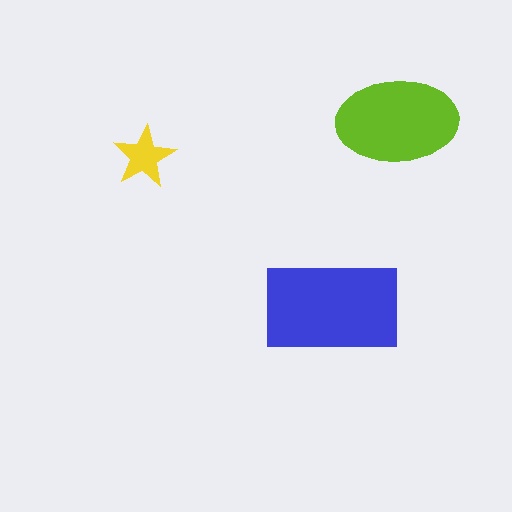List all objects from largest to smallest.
The blue rectangle, the lime ellipse, the yellow star.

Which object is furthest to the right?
The lime ellipse is rightmost.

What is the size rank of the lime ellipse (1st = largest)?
2nd.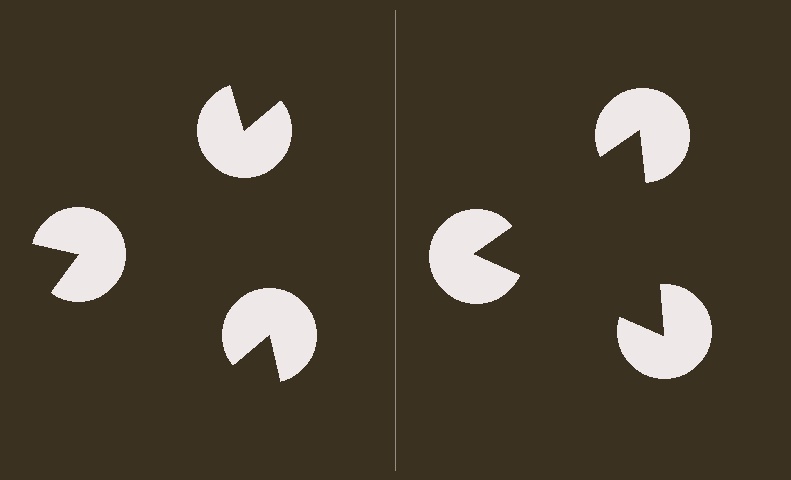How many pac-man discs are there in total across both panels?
6 — 3 on each side.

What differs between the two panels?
The pac-man discs are positioned identically on both sides; only the wedge orientations differ. On the right they align to a triangle; on the left they are misaligned.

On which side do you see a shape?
An illusory triangle appears on the right side. On the left side the wedge cuts are rotated, so no coherent shape forms.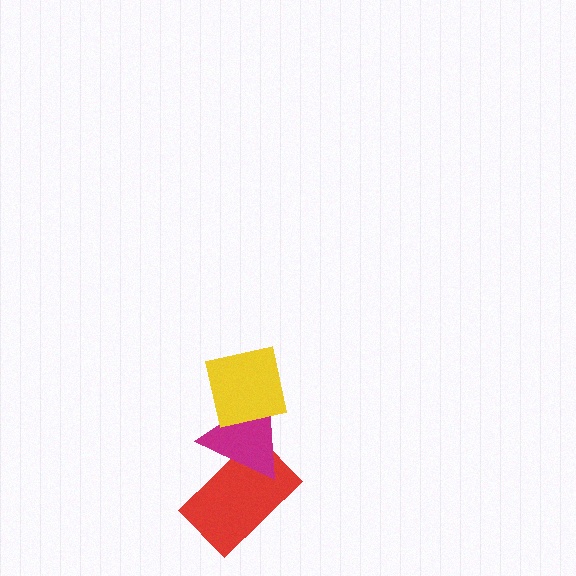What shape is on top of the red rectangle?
The magenta triangle is on top of the red rectangle.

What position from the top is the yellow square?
The yellow square is 1st from the top.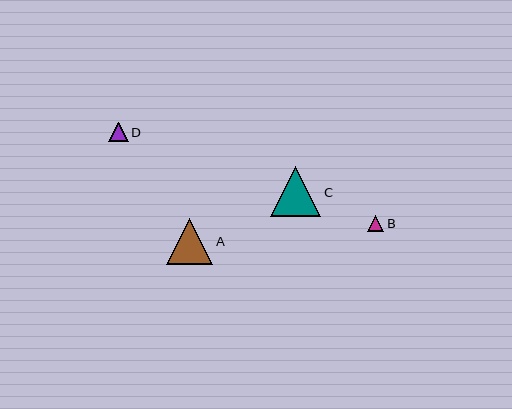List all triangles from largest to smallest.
From largest to smallest: C, A, D, B.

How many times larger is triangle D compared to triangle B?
Triangle D is approximately 1.2 times the size of triangle B.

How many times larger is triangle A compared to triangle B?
Triangle A is approximately 2.8 times the size of triangle B.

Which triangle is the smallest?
Triangle B is the smallest with a size of approximately 17 pixels.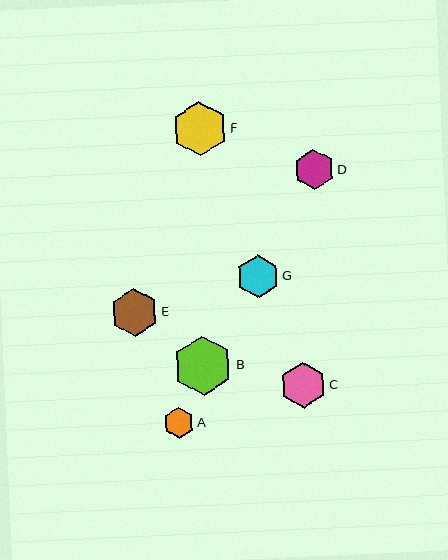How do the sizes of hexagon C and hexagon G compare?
Hexagon C and hexagon G are approximately the same size.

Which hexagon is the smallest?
Hexagon A is the smallest with a size of approximately 31 pixels.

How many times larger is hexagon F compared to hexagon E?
Hexagon F is approximately 1.1 times the size of hexagon E.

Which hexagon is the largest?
Hexagon B is the largest with a size of approximately 59 pixels.